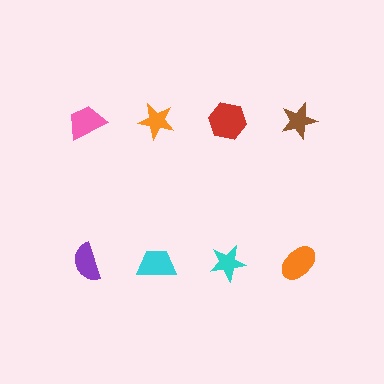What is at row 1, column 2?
An orange star.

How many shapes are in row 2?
4 shapes.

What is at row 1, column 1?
A pink trapezoid.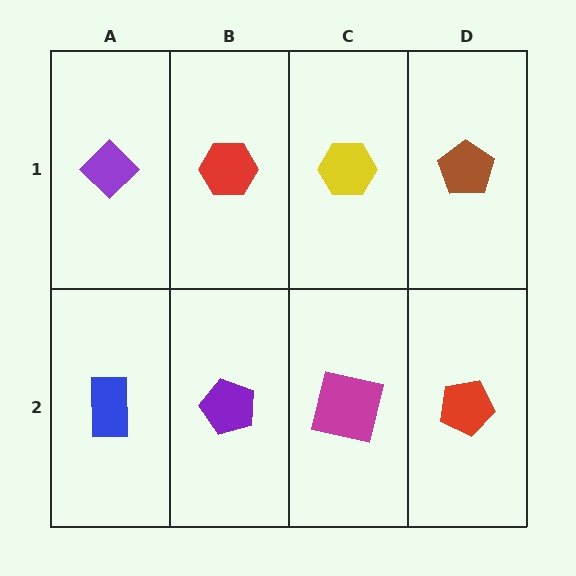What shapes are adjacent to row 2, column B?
A red hexagon (row 1, column B), a blue rectangle (row 2, column A), a magenta square (row 2, column C).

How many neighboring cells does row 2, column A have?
2.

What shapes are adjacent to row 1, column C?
A magenta square (row 2, column C), a red hexagon (row 1, column B), a brown pentagon (row 1, column D).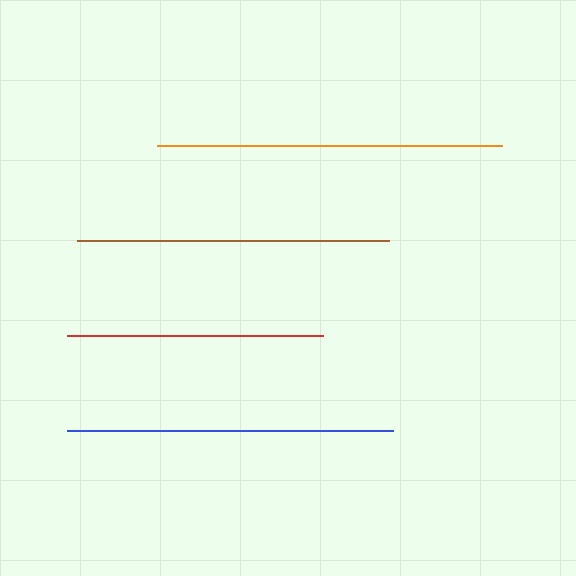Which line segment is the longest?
The orange line is the longest at approximately 346 pixels.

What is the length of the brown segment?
The brown segment is approximately 312 pixels long.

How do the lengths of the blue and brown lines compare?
The blue and brown lines are approximately the same length.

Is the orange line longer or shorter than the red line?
The orange line is longer than the red line.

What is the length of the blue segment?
The blue segment is approximately 326 pixels long.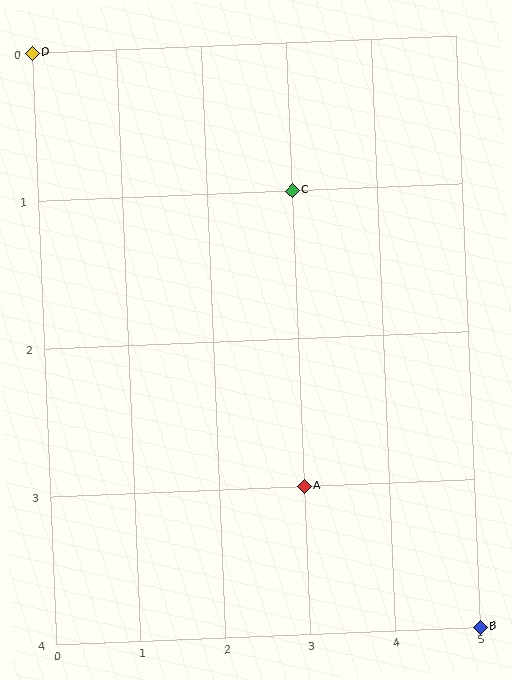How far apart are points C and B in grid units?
Points C and B are 2 columns and 3 rows apart (about 3.6 grid units diagonally).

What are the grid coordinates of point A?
Point A is at grid coordinates (3, 3).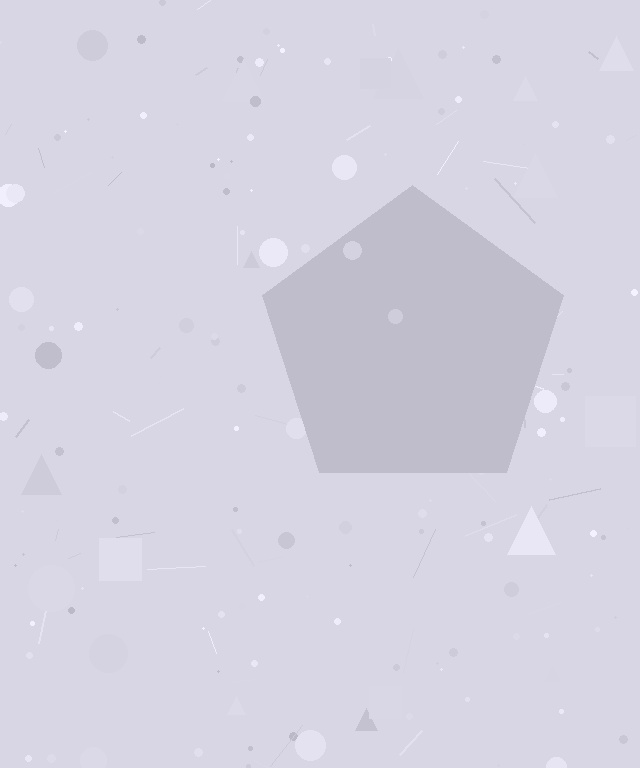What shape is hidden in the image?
A pentagon is hidden in the image.